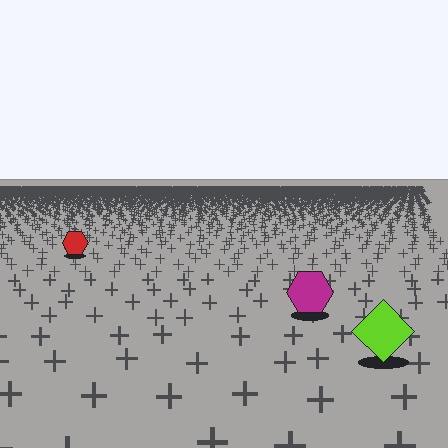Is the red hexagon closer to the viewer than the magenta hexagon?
No. The magenta hexagon is closer — you can tell from the texture gradient: the ground texture is coarser near it.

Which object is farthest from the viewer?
The red hexagon is farthest from the viewer. It appears smaller and the ground texture around it is denser.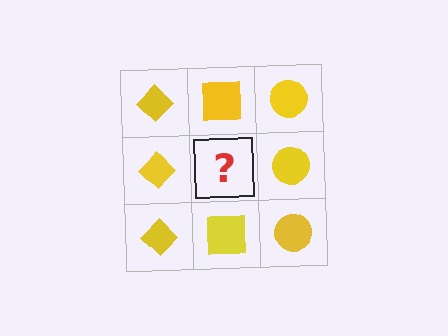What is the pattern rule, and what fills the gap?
The rule is that each column has a consistent shape. The gap should be filled with a yellow square.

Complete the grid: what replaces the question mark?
The question mark should be replaced with a yellow square.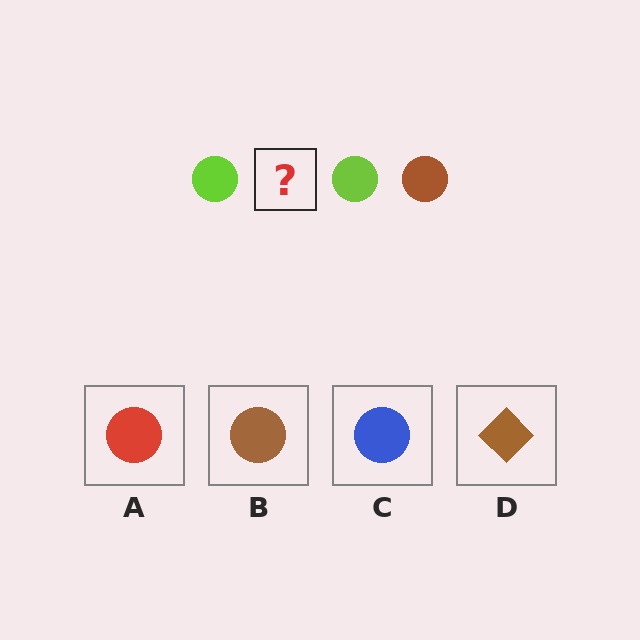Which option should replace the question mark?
Option B.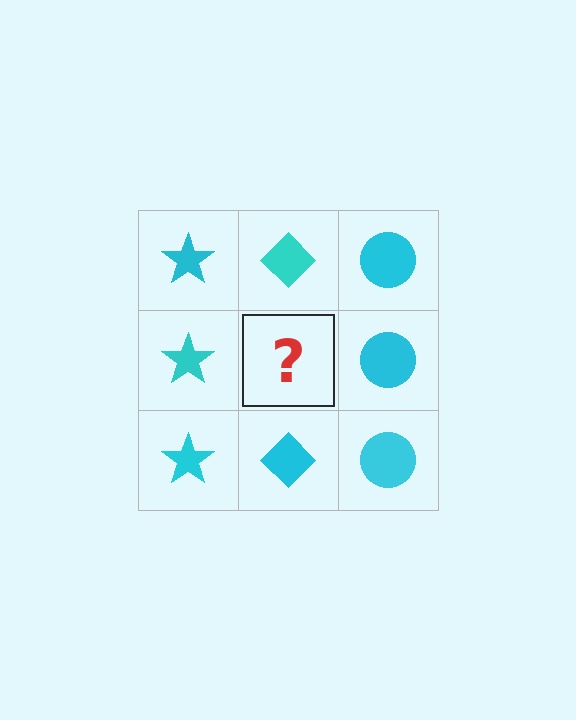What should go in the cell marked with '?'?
The missing cell should contain a cyan diamond.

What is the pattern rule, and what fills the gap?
The rule is that each column has a consistent shape. The gap should be filled with a cyan diamond.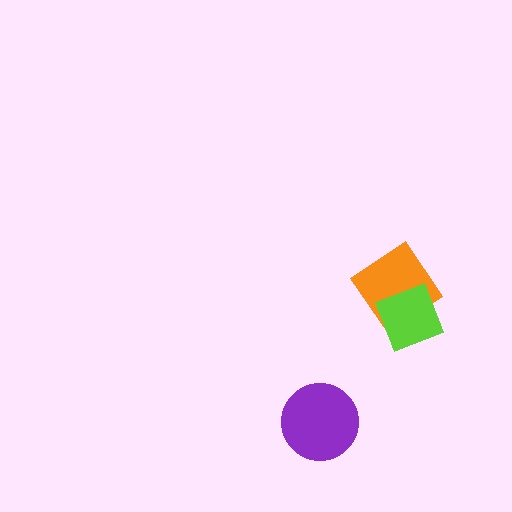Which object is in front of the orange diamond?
The lime diamond is in front of the orange diamond.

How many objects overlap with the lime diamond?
1 object overlaps with the lime diamond.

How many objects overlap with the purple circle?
0 objects overlap with the purple circle.